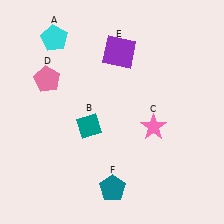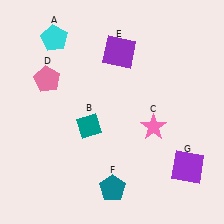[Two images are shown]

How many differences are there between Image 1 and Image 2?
There is 1 difference between the two images.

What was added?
A purple square (G) was added in Image 2.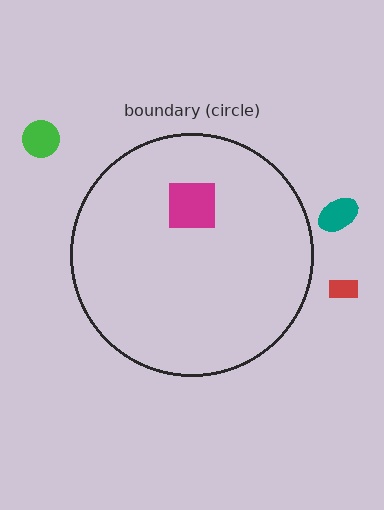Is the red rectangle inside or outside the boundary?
Outside.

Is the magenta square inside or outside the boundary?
Inside.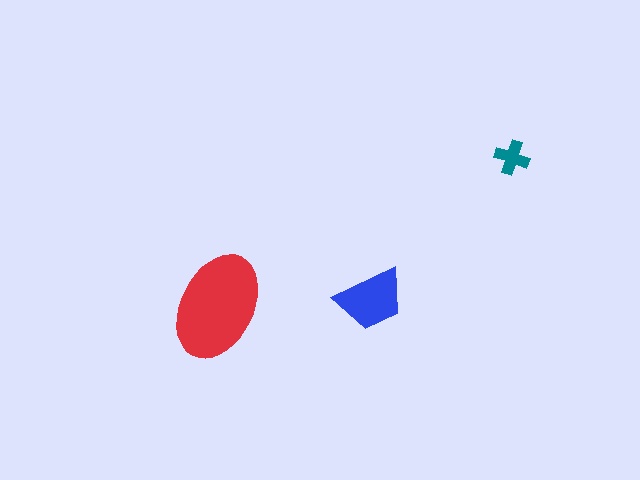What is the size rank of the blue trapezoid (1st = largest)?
2nd.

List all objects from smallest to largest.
The teal cross, the blue trapezoid, the red ellipse.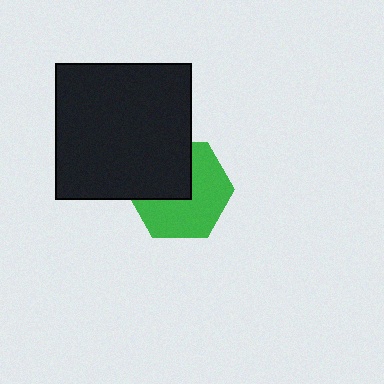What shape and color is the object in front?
The object in front is a black square.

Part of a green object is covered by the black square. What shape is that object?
It is a hexagon.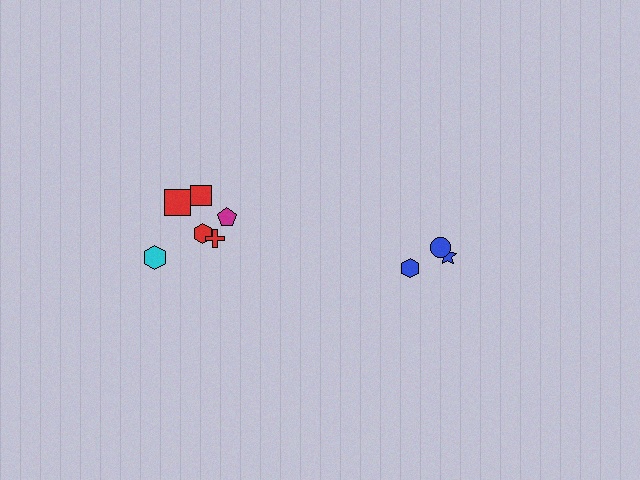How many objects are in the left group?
There are 6 objects.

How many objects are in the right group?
There are 3 objects.